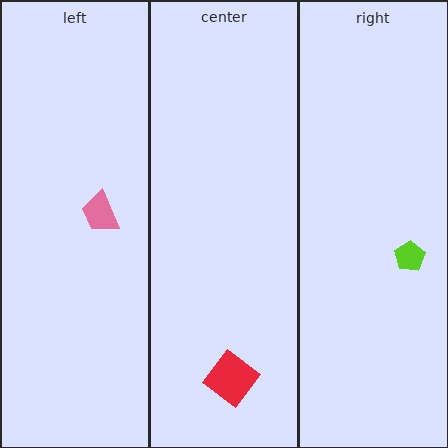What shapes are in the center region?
The red diamond.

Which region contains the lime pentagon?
The right region.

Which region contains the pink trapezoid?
The left region.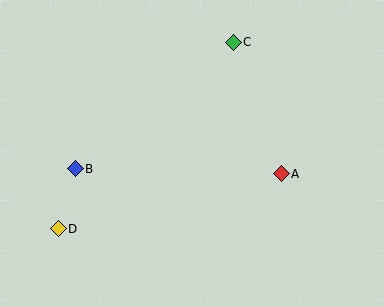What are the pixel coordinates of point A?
Point A is at (281, 174).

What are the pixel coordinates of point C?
Point C is at (233, 42).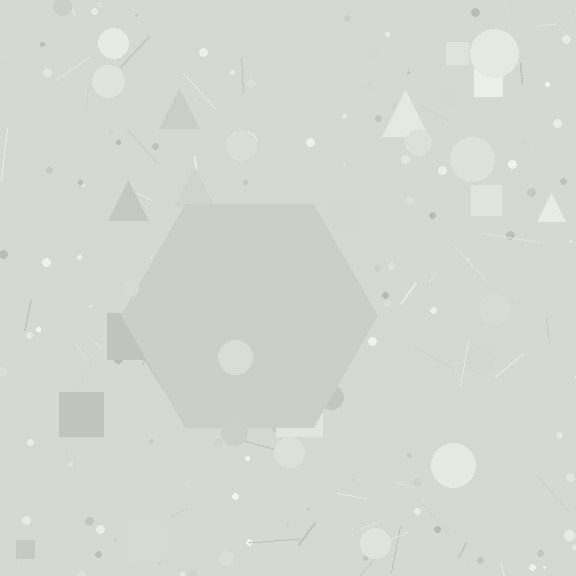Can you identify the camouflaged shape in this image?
The camouflaged shape is a hexagon.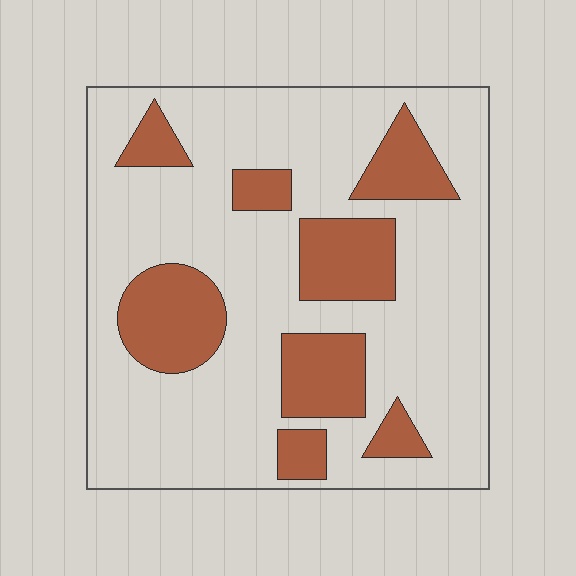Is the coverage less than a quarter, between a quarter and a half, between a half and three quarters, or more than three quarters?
Less than a quarter.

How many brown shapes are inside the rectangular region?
8.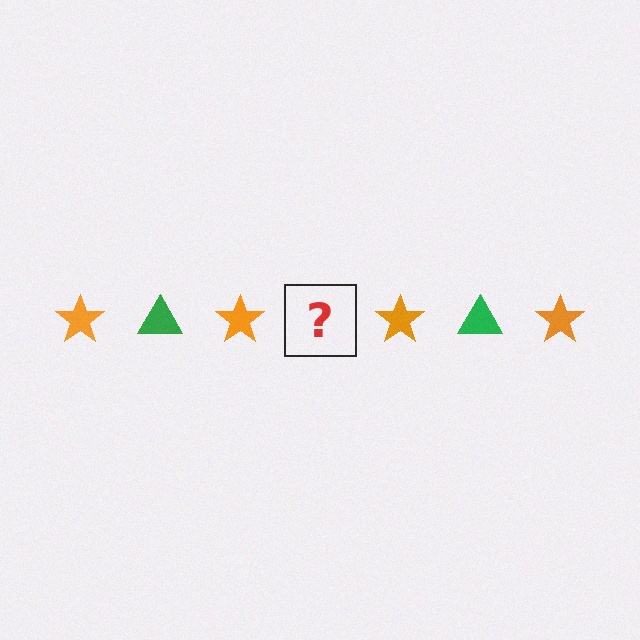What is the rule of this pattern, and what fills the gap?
The rule is that the pattern alternates between orange star and green triangle. The gap should be filled with a green triangle.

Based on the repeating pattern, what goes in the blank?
The blank should be a green triangle.